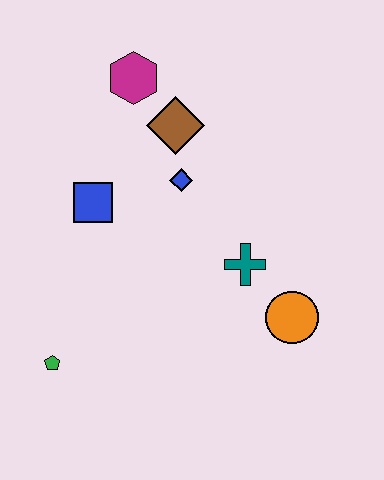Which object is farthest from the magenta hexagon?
The green pentagon is farthest from the magenta hexagon.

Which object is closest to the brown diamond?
The blue diamond is closest to the brown diamond.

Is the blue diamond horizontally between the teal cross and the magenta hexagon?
Yes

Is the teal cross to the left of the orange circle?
Yes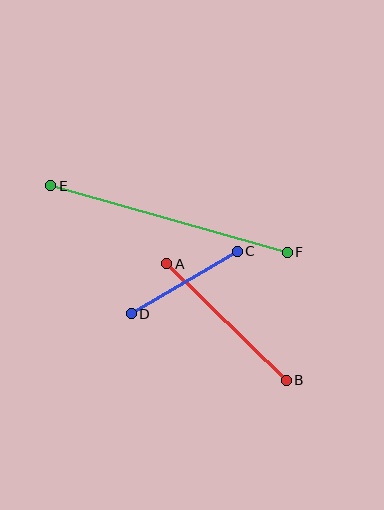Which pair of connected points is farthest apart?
Points E and F are farthest apart.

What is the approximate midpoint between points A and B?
The midpoint is at approximately (226, 322) pixels.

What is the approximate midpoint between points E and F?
The midpoint is at approximately (169, 219) pixels.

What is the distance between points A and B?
The distance is approximately 167 pixels.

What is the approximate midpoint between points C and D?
The midpoint is at approximately (184, 283) pixels.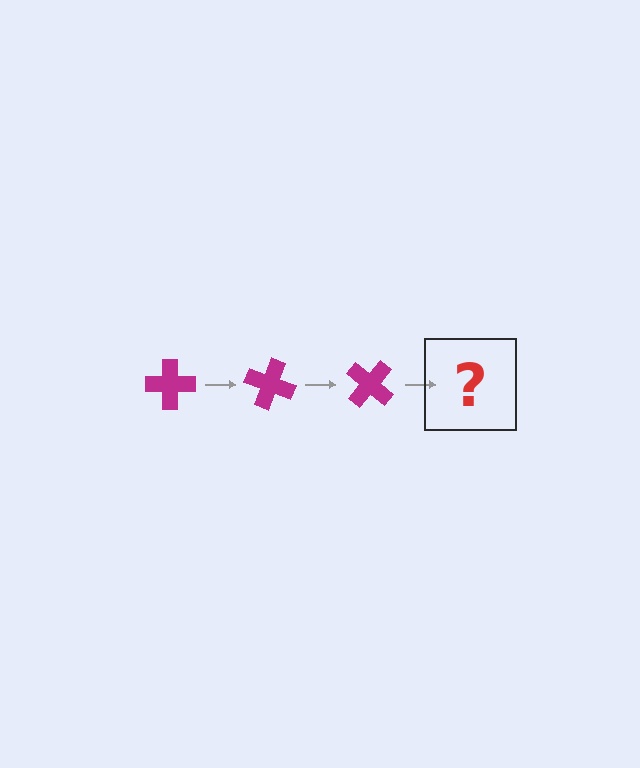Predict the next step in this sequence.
The next step is a magenta cross rotated 60 degrees.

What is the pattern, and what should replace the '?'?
The pattern is that the cross rotates 20 degrees each step. The '?' should be a magenta cross rotated 60 degrees.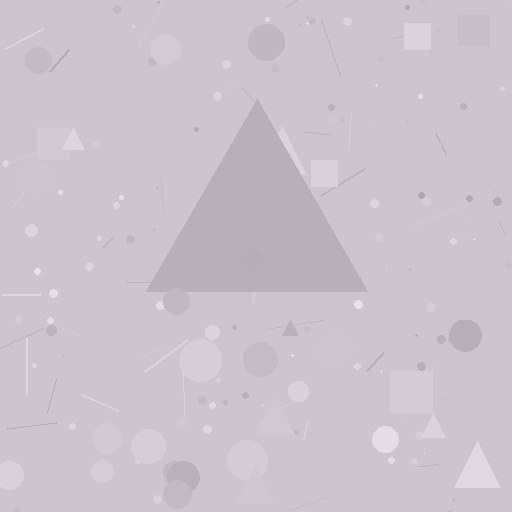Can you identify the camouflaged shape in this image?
The camouflaged shape is a triangle.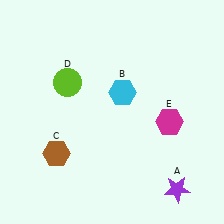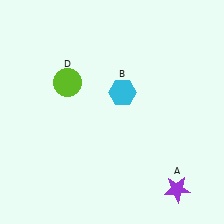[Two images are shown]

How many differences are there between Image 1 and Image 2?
There are 2 differences between the two images.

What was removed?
The magenta hexagon (E), the brown hexagon (C) were removed in Image 2.